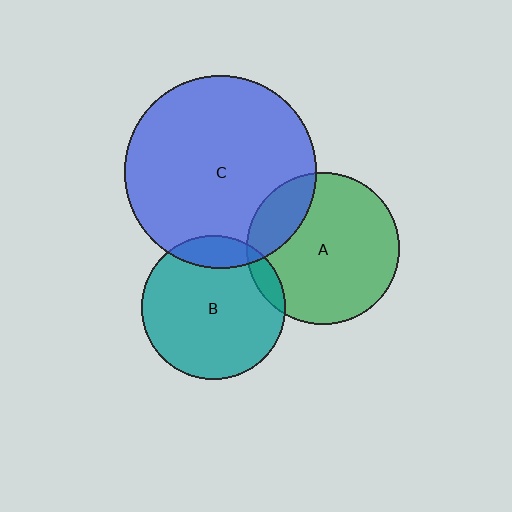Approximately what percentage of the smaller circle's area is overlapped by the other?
Approximately 15%.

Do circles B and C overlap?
Yes.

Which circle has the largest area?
Circle C (blue).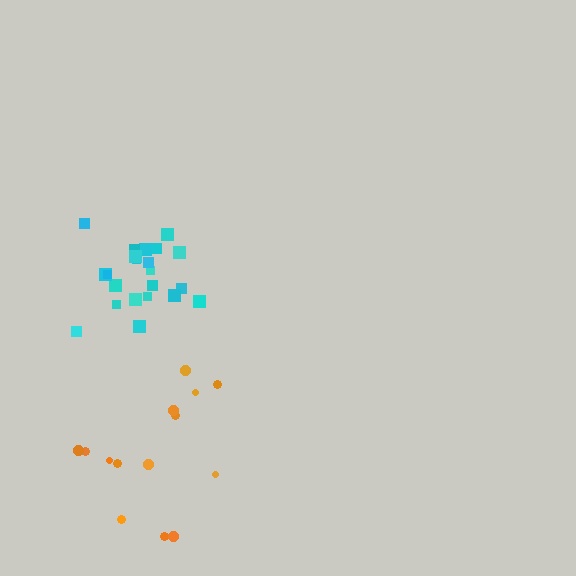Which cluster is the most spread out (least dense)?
Orange.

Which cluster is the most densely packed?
Cyan.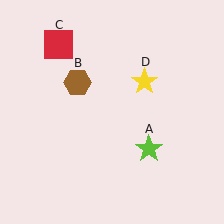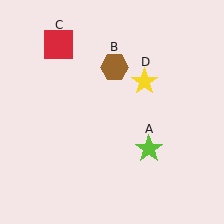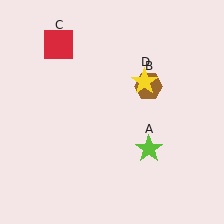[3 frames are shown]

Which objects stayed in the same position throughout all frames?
Lime star (object A) and red square (object C) and yellow star (object D) remained stationary.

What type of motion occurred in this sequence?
The brown hexagon (object B) rotated clockwise around the center of the scene.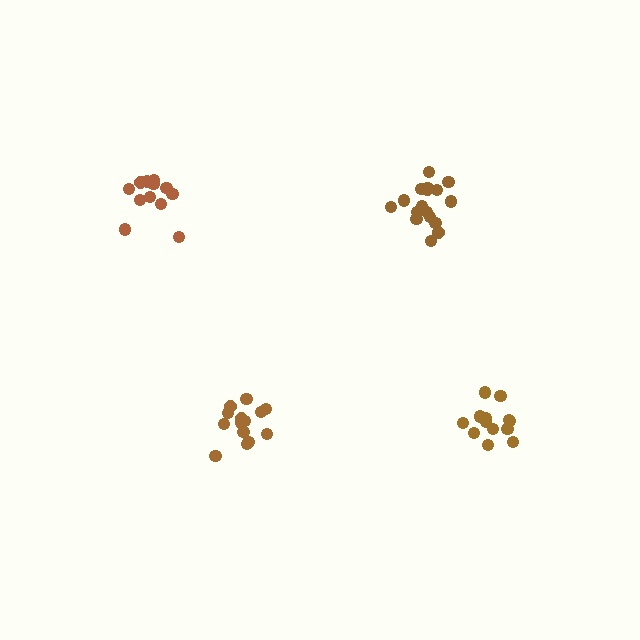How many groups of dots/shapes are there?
There are 4 groups.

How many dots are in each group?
Group 1: 17 dots, Group 2: 13 dots, Group 3: 14 dots, Group 4: 12 dots (56 total).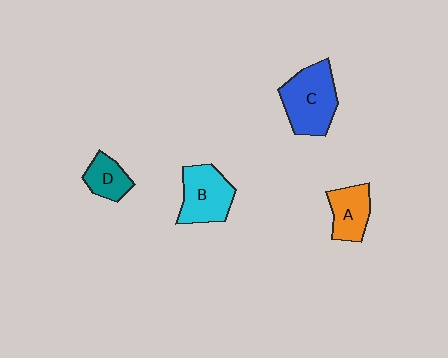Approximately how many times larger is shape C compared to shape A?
Approximately 1.6 times.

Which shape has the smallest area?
Shape D (teal).